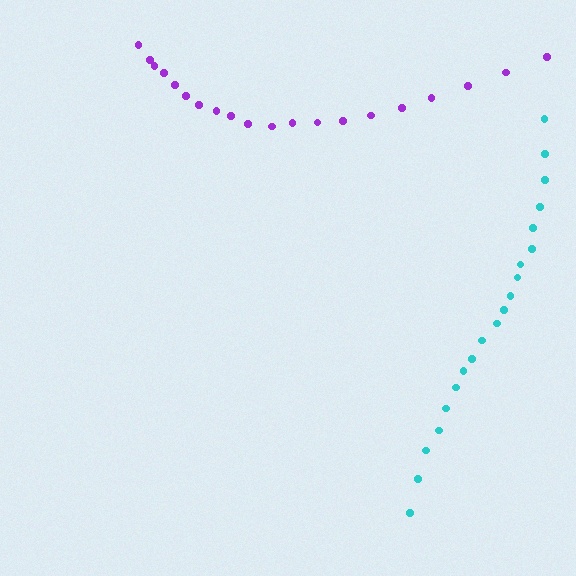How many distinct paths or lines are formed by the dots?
There are 2 distinct paths.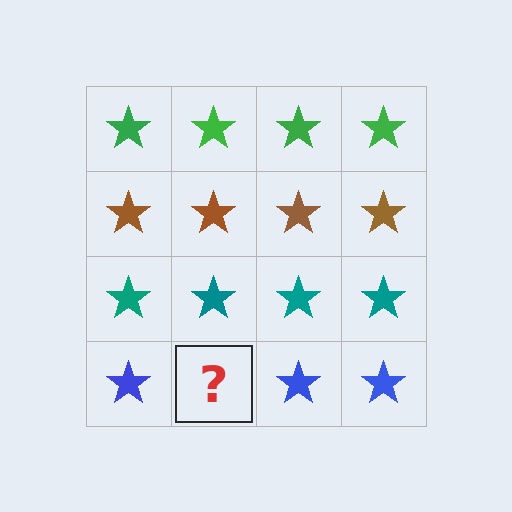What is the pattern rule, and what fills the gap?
The rule is that each row has a consistent color. The gap should be filled with a blue star.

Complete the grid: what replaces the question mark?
The question mark should be replaced with a blue star.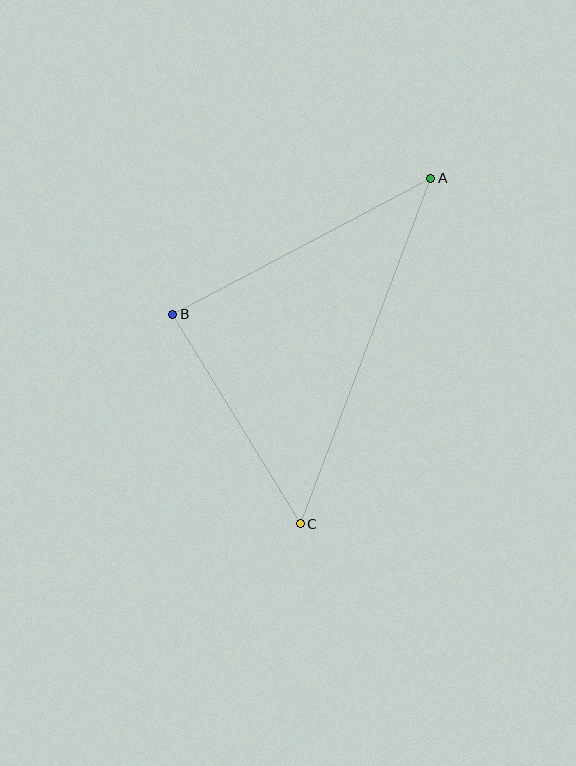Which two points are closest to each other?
Points B and C are closest to each other.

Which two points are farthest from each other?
Points A and C are farthest from each other.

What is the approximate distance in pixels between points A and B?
The distance between A and B is approximately 291 pixels.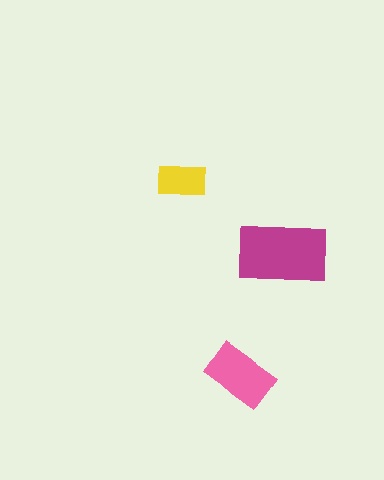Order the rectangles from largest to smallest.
the magenta one, the pink one, the yellow one.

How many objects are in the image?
There are 3 objects in the image.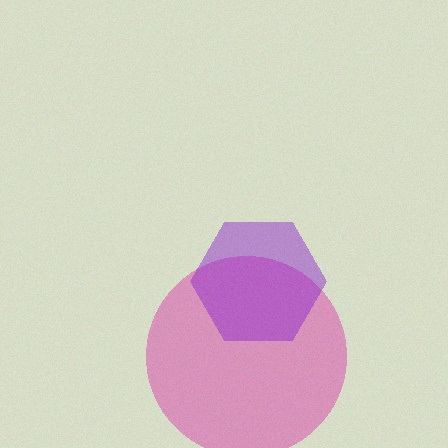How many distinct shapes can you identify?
There are 2 distinct shapes: a pink circle, a purple hexagon.